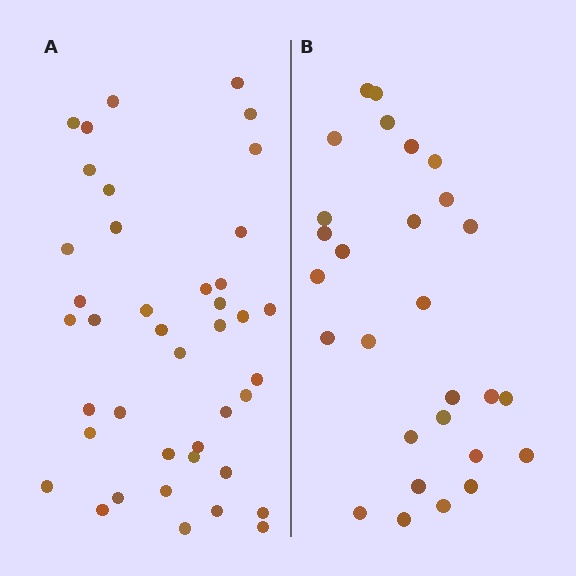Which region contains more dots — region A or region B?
Region A (the left region) has more dots.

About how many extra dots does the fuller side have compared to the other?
Region A has approximately 15 more dots than region B.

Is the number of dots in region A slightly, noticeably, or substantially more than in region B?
Region A has substantially more. The ratio is roughly 1.5 to 1.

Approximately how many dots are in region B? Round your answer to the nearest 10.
About 30 dots. (The exact count is 28, which rounds to 30.)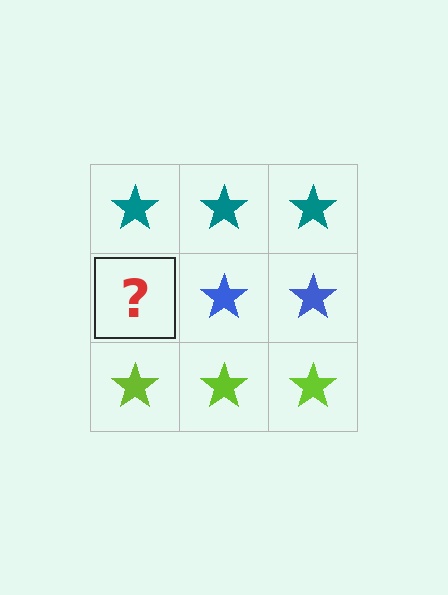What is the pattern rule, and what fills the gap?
The rule is that each row has a consistent color. The gap should be filled with a blue star.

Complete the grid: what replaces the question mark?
The question mark should be replaced with a blue star.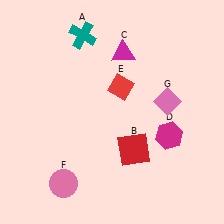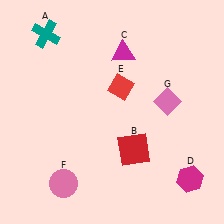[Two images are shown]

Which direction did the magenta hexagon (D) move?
The magenta hexagon (D) moved down.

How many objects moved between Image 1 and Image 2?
2 objects moved between the two images.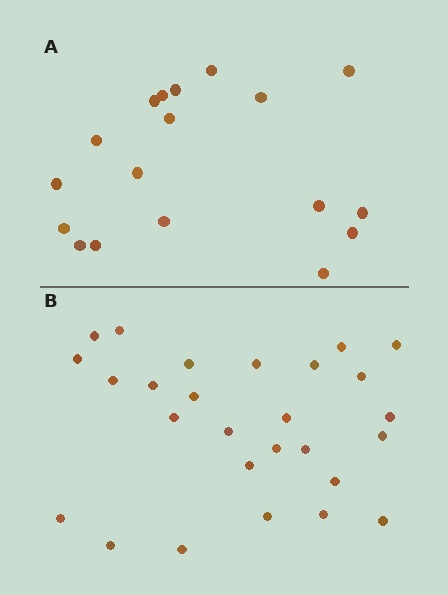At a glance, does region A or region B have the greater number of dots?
Region B (the bottom region) has more dots.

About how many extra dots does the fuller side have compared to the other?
Region B has roughly 8 or so more dots than region A.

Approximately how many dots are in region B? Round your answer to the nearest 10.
About 30 dots. (The exact count is 27, which rounds to 30.)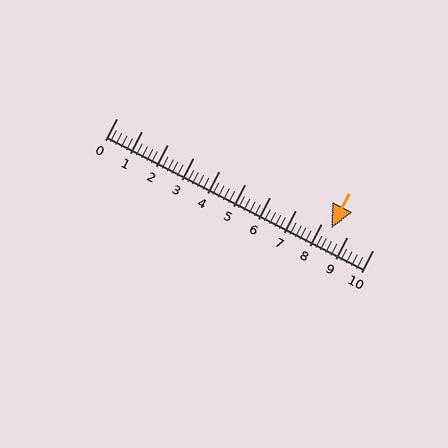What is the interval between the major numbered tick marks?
The major tick marks are spaced 1 units apart.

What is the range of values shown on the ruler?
The ruler shows values from 0 to 10.